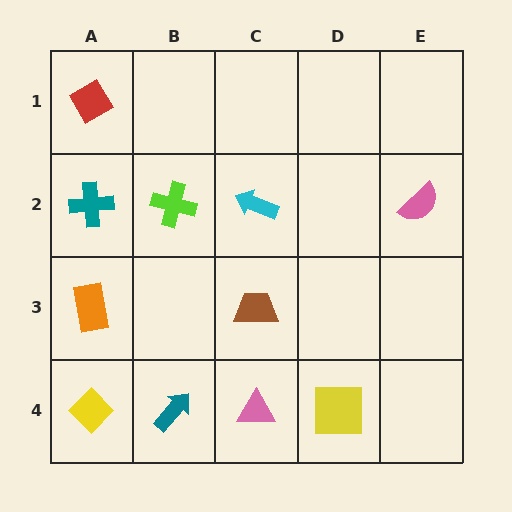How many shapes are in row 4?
4 shapes.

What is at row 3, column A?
An orange rectangle.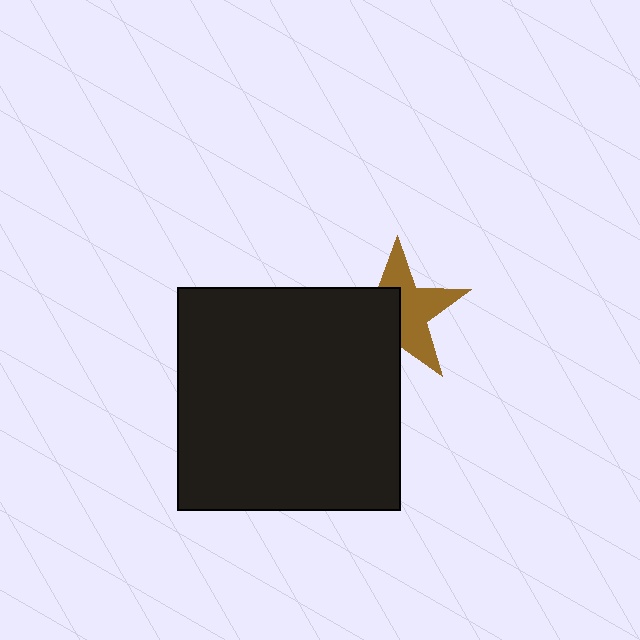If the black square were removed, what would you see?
You would see the complete brown star.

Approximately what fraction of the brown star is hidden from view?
Roughly 47% of the brown star is hidden behind the black square.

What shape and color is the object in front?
The object in front is a black square.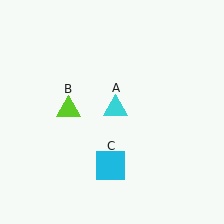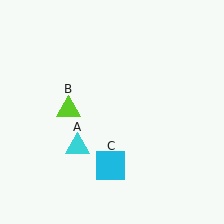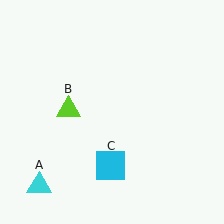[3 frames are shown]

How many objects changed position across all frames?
1 object changed position: cyan triangle (object A).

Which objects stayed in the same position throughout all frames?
Lime triangle (object B) and cyan square (object C) remained stationary.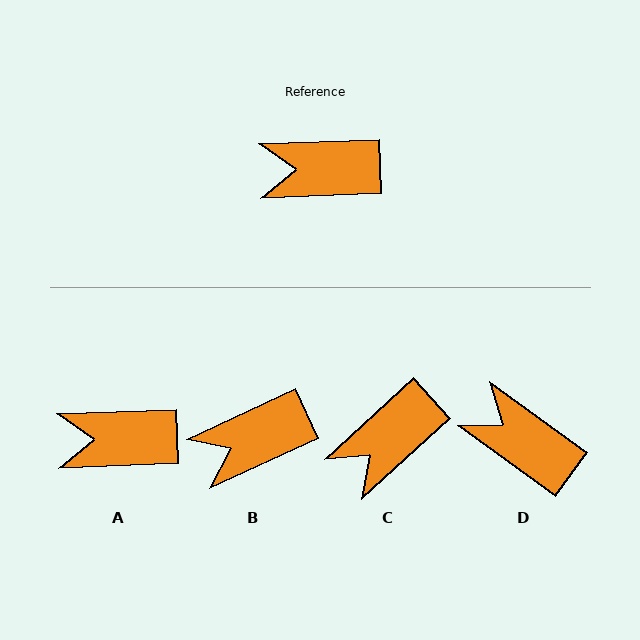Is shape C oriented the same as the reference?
No, it is off by about 40 degrees.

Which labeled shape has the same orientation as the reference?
A.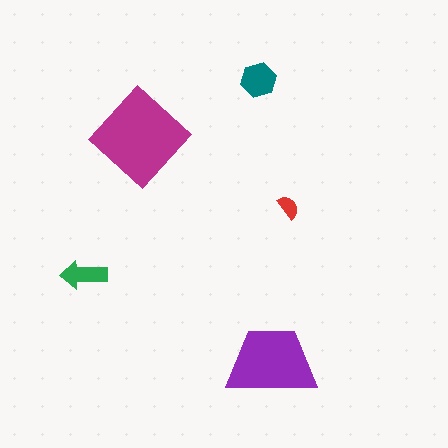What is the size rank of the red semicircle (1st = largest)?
5th.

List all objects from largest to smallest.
The magenta diamond, the purple trapezoid, the teal hexagon, the green arrow, the red semicircle.